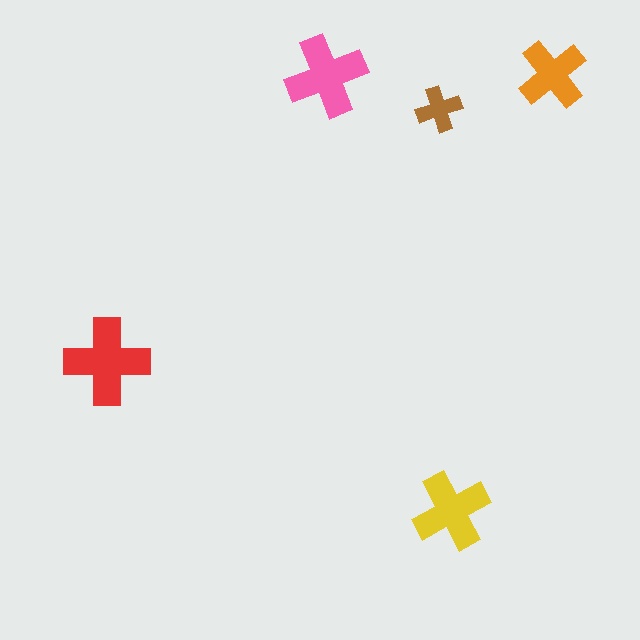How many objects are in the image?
There are 5 objects in the image.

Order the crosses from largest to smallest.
the red one, the pink one, the yellow one, the orange one, the brown one.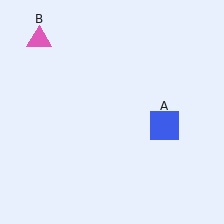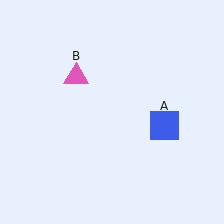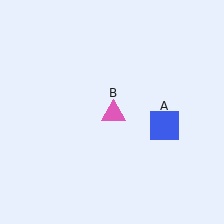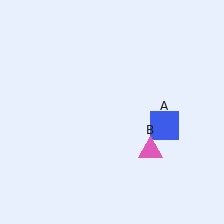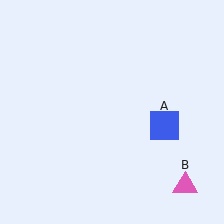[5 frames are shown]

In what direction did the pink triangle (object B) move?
The pink triangle (object B) moved down and to the right.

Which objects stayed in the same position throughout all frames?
Blue square (object A) remained stationary.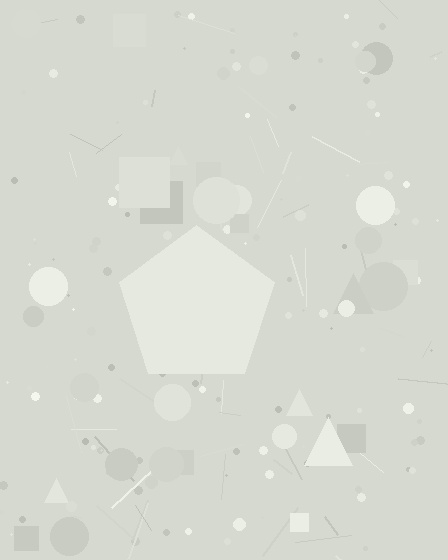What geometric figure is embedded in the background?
A pentagon is embedded in the background.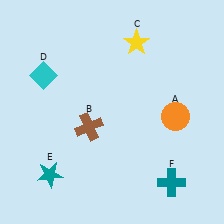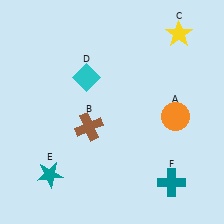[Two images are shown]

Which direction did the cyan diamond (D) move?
The cyan diamond (D) moved right.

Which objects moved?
The objects that moved are: the yellow star (C), the cyan diamond (D).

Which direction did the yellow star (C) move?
The yellow star (C) moved right.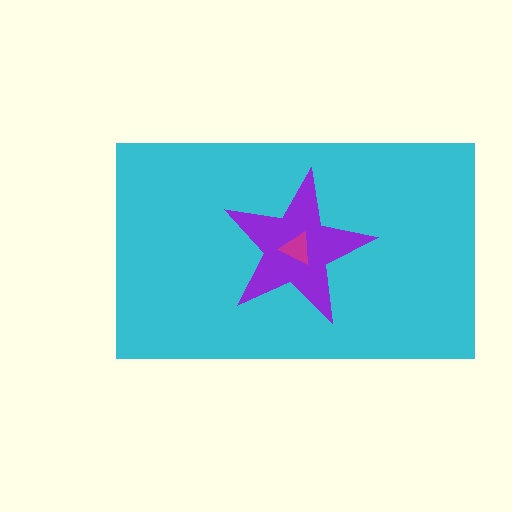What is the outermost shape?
The cyan rectangle.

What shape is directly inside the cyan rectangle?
The purple star.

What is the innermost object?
The magenta triangle.